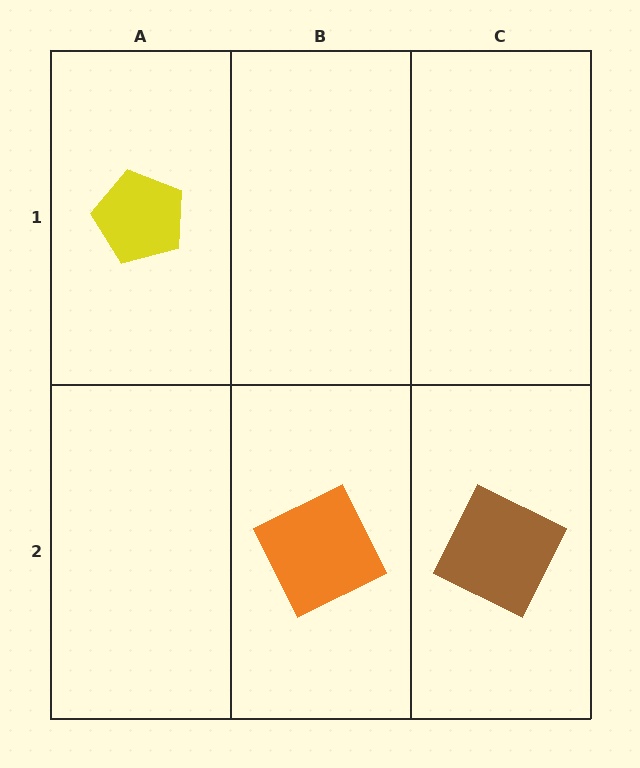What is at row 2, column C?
A brown square.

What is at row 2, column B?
An orange square.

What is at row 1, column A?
A yellow pentagon.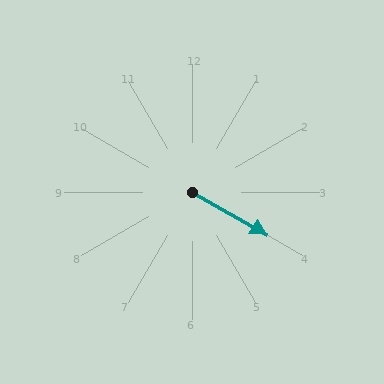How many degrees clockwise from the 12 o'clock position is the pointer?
Approximately 119 degrees.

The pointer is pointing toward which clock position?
Roughly 4 o'clock.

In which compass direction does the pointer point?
Southeast.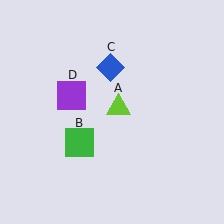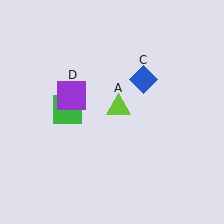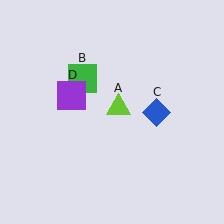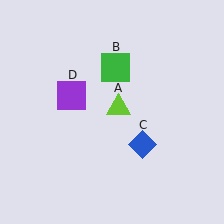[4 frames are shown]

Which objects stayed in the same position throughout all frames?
Lime triangle (object A) and purple square (object D) remained stationary.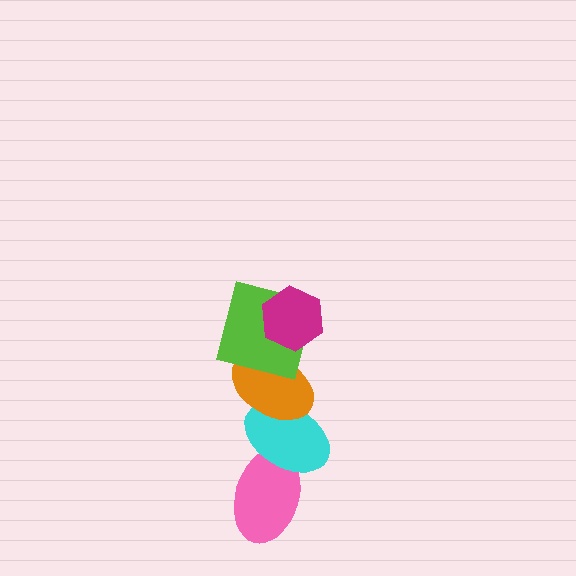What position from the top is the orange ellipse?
The orange ellipse is 3rd from the top.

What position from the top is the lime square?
The lime square is 2nd from the top.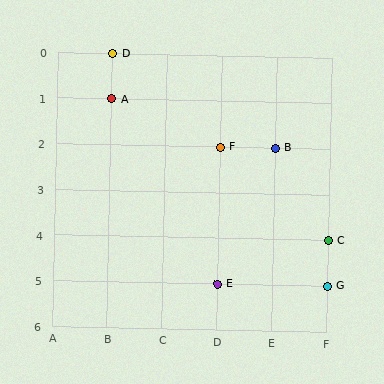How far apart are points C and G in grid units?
Points C and G are 1 row apart.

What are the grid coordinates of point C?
Point C is at grid coordinates (F, 4).